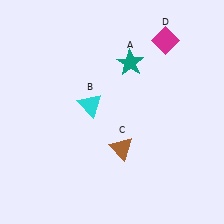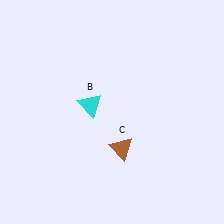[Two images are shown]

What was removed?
The magenta diamond (D), the teal star (A) were removed in Image 2.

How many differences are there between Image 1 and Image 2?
There are 2 differences between the two images.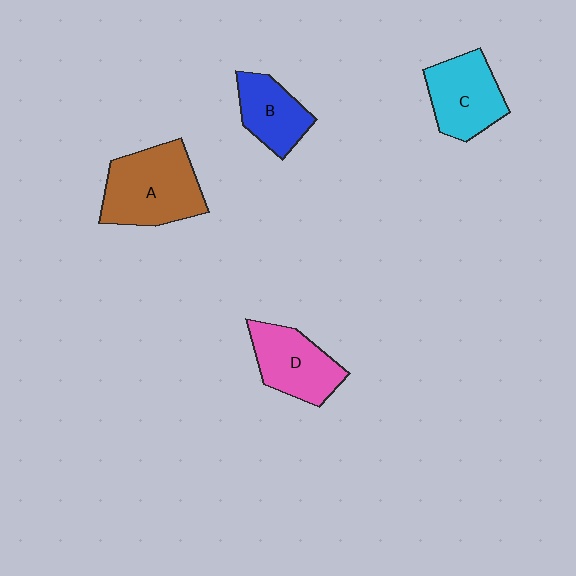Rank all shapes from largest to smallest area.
From largest to smallest: A (brown), C (cyan), D (pink), B (blue).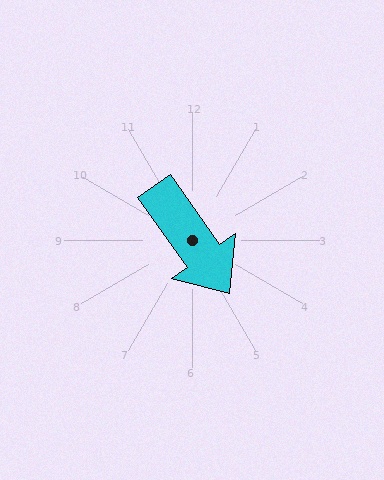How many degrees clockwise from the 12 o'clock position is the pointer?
Approximately 145 degrees.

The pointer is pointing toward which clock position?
Roughly 5 o'clock.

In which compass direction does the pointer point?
Southeast.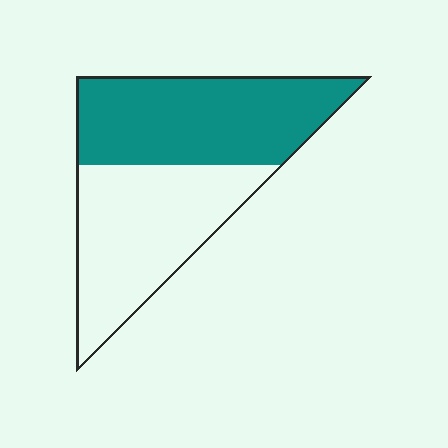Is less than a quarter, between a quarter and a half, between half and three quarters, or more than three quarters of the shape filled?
Between half and three quarters.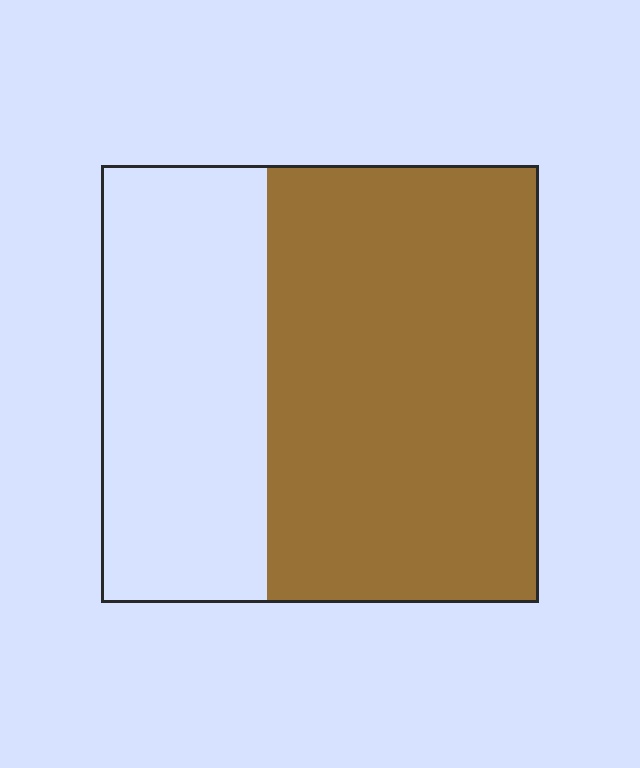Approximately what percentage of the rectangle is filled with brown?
Approximately 60%.